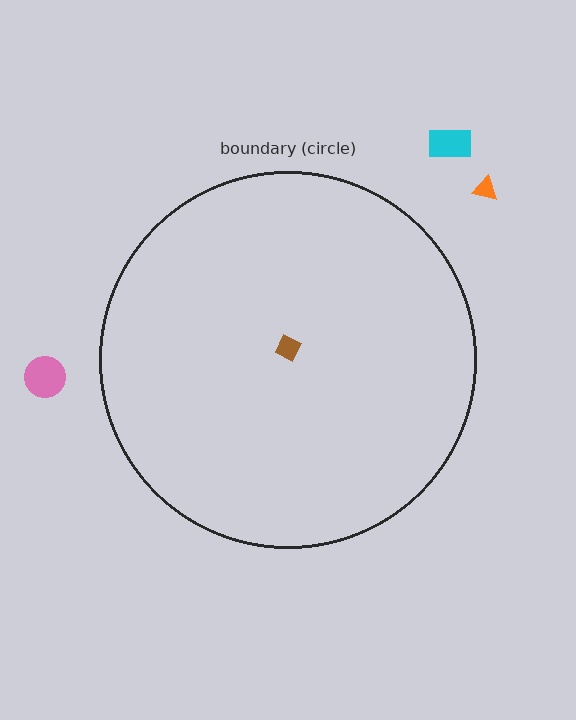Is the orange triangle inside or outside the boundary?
Outside.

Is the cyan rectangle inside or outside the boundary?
Outside.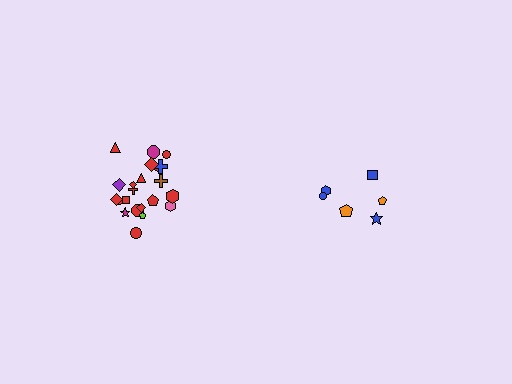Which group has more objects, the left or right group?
The left group.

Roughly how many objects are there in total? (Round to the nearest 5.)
Roughly 30 objects in total.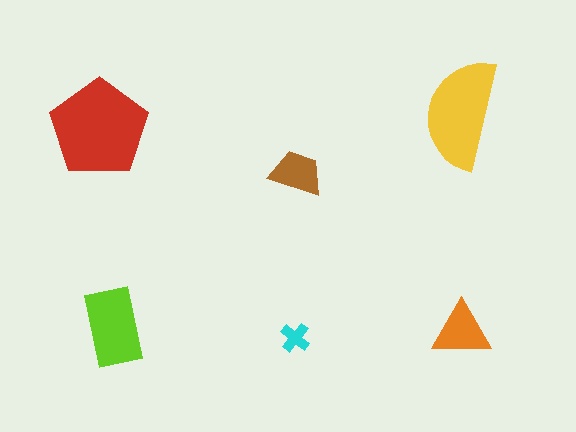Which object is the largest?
The red pentagon.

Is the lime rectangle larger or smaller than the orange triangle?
Larger.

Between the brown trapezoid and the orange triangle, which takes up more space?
The orange triangle.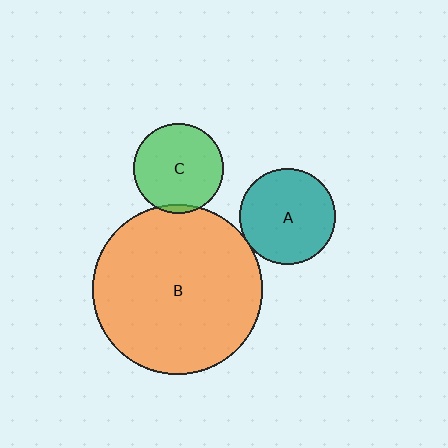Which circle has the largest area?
Circle B (orange).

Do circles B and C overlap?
Yes.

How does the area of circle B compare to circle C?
Approximately 3.6 times.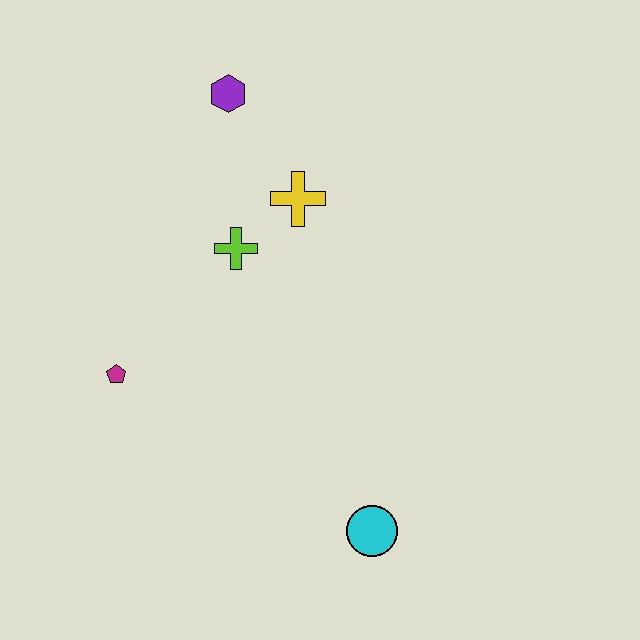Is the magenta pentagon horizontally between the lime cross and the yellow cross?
No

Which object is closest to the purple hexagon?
The yellow cross is closest to the purple hexagon.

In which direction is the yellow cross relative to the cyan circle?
The yellow cross is above the cyan circle.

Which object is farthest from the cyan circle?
The purple hexagon is farthest from the cyan circle.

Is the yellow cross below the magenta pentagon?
No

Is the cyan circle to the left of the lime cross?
No